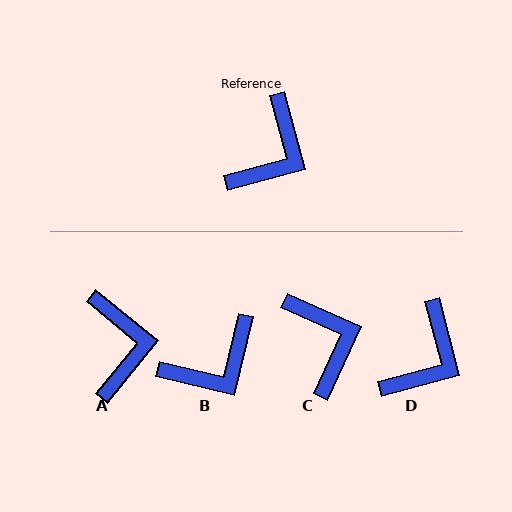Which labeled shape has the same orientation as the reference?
D.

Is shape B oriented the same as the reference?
No, it is off by about 28 degrees.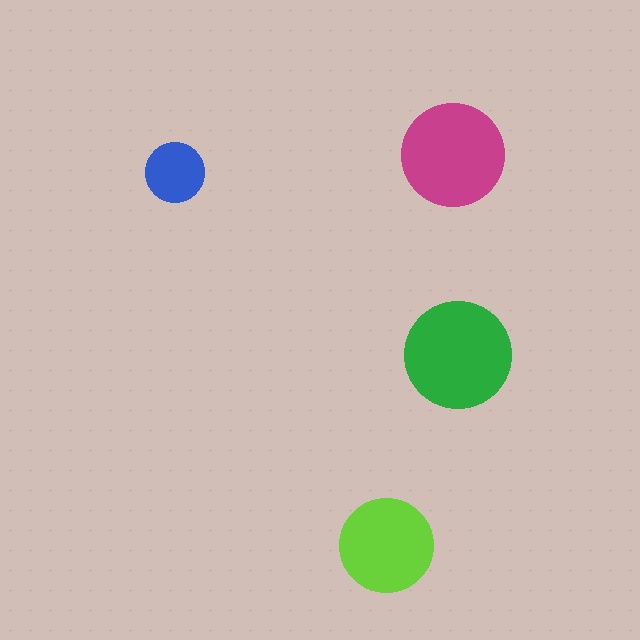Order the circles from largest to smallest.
the green one, the magenta one, the lime one, the blue one.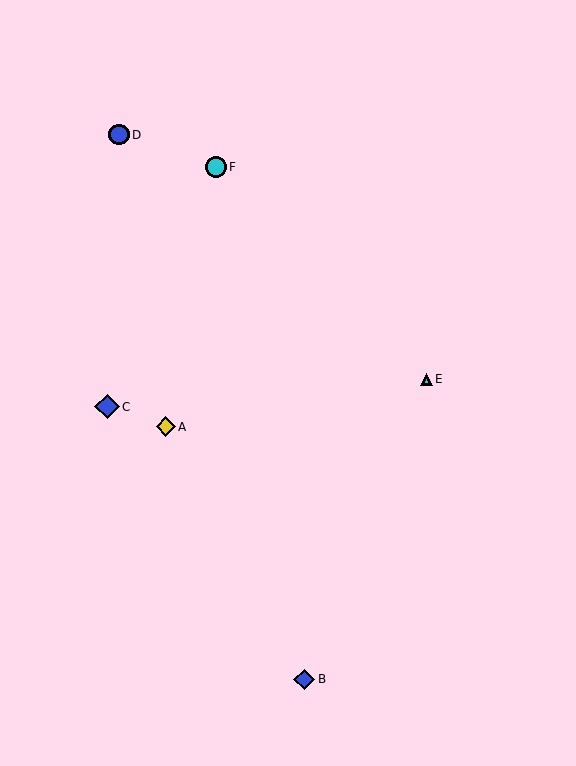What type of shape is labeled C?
Shape C is a blue diamond.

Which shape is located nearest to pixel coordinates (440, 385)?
The cyan triangle (labeled E) at (426, 379) is nearest to that location.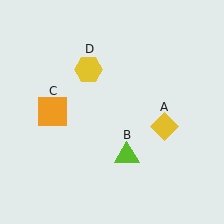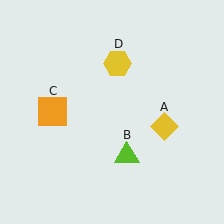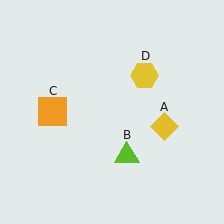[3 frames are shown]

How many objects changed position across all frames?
1 object changed position: yellow hexagon (object D).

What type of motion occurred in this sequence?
The yellow hexagon (object D) rotated clockwise around the center of the scene.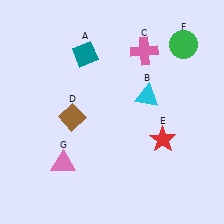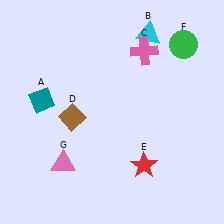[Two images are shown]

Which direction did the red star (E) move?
The red star (E) moved down.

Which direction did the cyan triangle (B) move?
The cyan triangle (B) moved up.